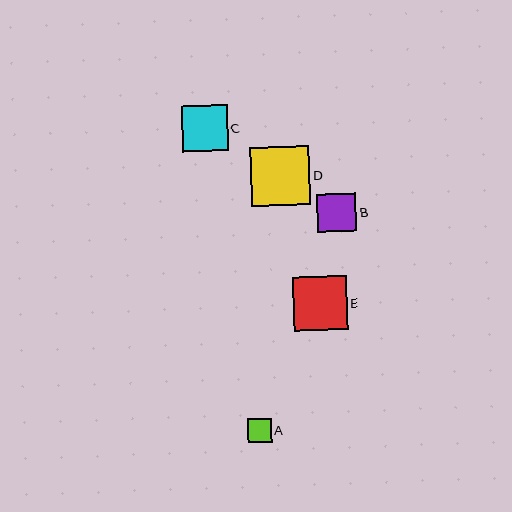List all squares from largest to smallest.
From largest to smallest: D, E, C, B, A.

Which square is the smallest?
Square A is the smallest with a size of approximately 24 pixels.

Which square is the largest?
Square D is the largest with a size of approximately 60 pixels.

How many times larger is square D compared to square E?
Square D is approximately 1.1 times the size of square E.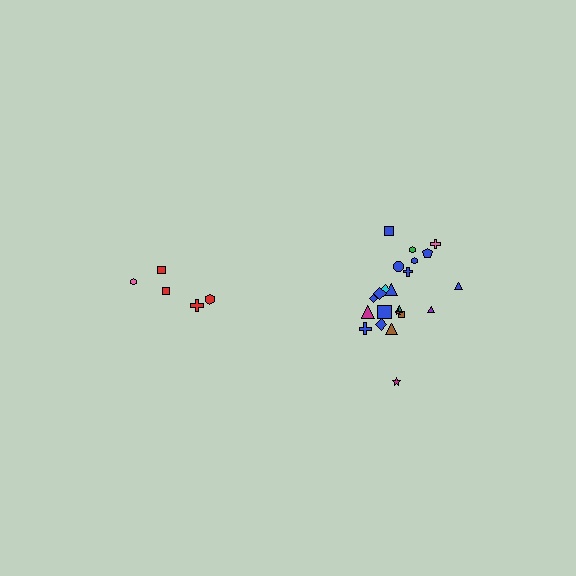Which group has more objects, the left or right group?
The right group.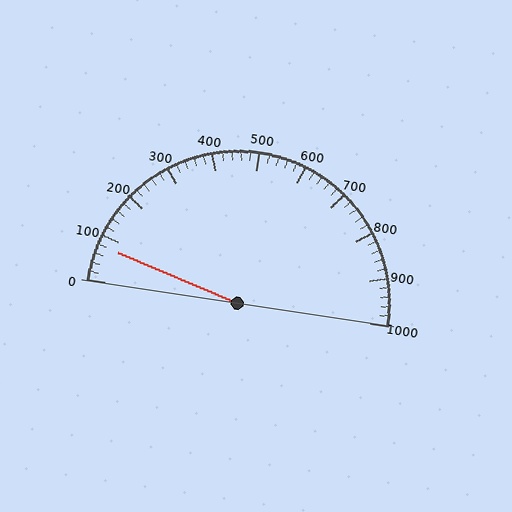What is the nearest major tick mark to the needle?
The nearest major tick mark is 100.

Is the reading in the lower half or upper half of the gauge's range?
The reading is in the lower half of the range (0 to 1000).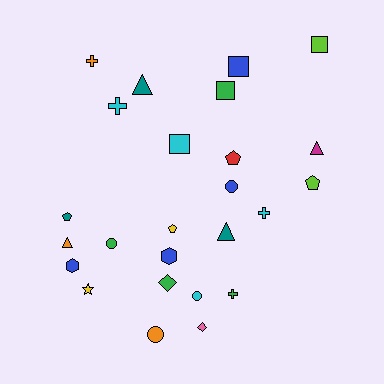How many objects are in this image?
There are 25 objects.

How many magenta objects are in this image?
There is 1 magenta object.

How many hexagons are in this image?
There are 2 hexagons.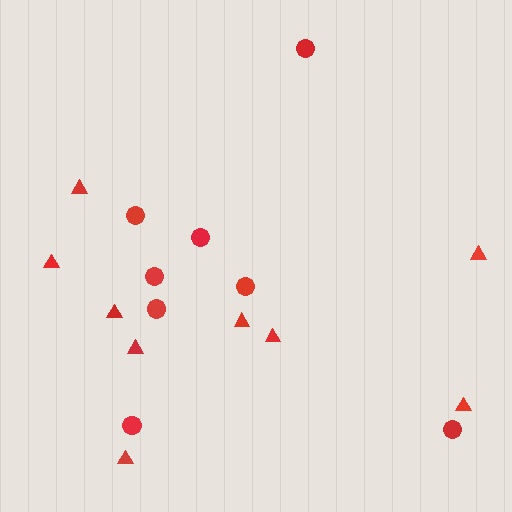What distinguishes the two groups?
There are 2 groups: one group of circles (8) and one group of triangles (9).